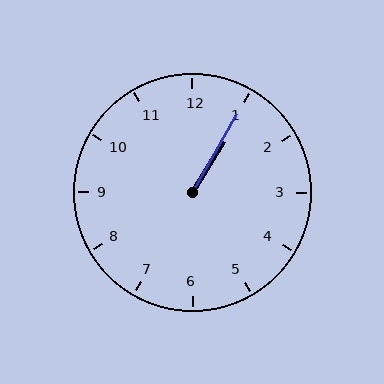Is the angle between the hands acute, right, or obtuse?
It is acute.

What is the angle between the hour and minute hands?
Approximately 2 degrees.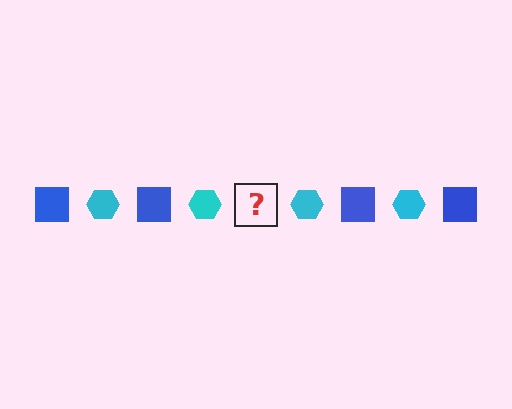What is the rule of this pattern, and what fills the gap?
The rule is that the pattern alternates between blue square and cyan hexagon. The gap should be filled with a blue square.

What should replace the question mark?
The question mark should be replaced with a blue square.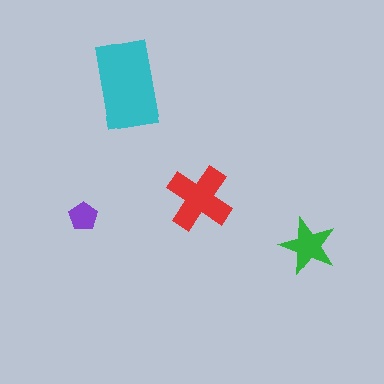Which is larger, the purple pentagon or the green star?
The green star.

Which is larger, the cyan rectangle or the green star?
The cyan rectangle.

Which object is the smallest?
The purple pentagon.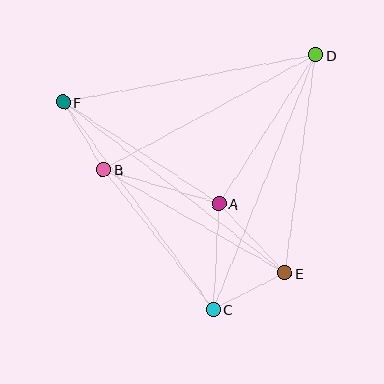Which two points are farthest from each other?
Points E and F are farthest from each other.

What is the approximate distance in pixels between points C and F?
The distance between C and F is approximately 256 pixels.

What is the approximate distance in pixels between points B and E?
The distance between B and E is approximately 209 pixels.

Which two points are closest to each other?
Points B and F are closest to each other.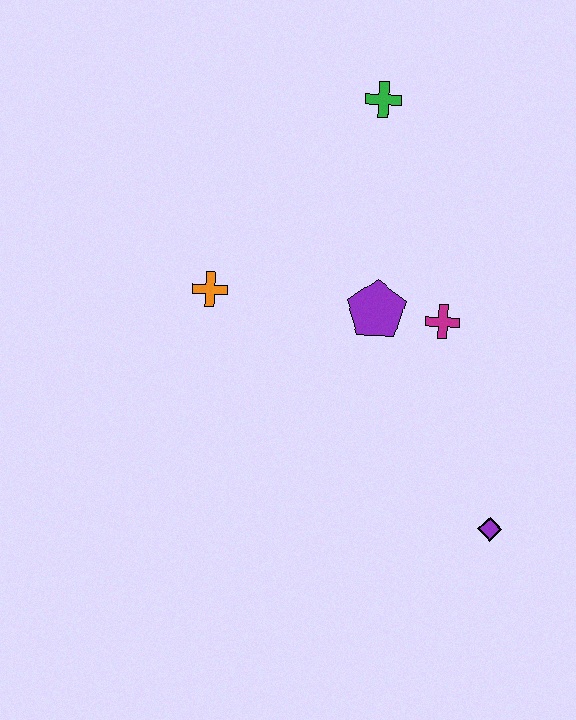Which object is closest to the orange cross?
The purple pentagon is closest to the orange cross.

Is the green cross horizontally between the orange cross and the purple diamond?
Yes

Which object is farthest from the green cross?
The purple diamond is farthest from the green cross.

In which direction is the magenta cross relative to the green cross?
The magenta cross is below the green cross.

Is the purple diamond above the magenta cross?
No